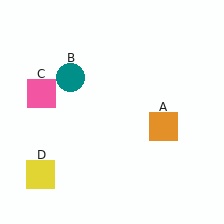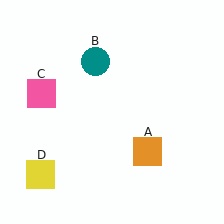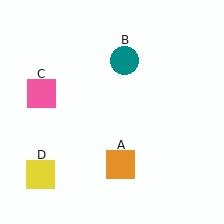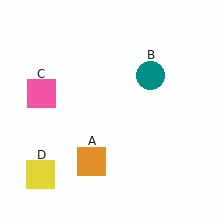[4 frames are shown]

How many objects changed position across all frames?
2 objects changed position: orange square (object A), teal circle (object B).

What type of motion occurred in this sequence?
The orange square (object A), teal circle (object B) rotated clockwise around the center of the scene.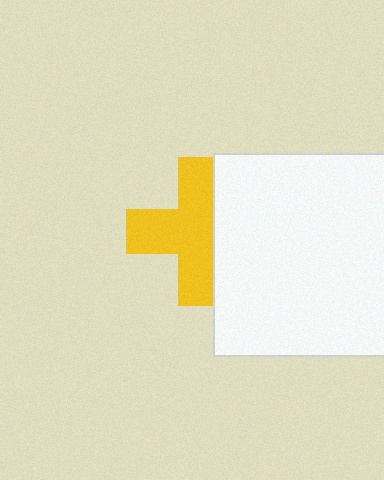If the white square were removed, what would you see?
You would see the complete yellow cross.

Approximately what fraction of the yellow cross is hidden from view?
Roughly 33% of the yellow cross is hidden behind the white square.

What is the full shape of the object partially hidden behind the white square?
The partially hidden object is a yellow cross.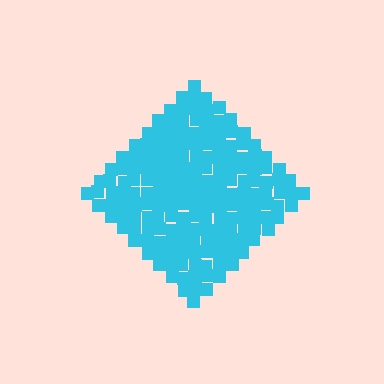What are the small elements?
The small elements are squares.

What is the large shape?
The large shape is a diamond.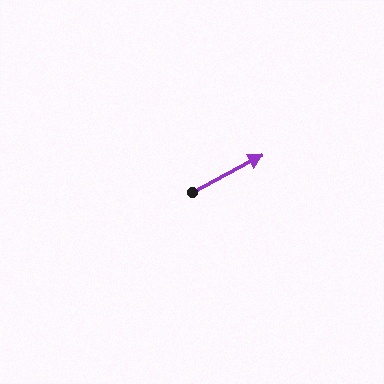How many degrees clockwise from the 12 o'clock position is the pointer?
Approximately 62 degrees.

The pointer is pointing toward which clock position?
Roughly 2 o'clock.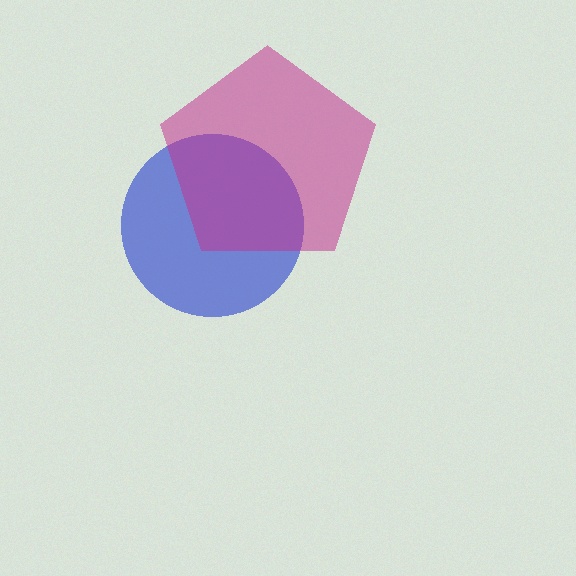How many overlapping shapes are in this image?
There are 2 overlapping shapes in the image.